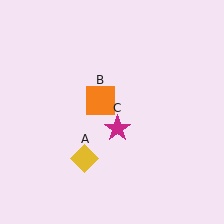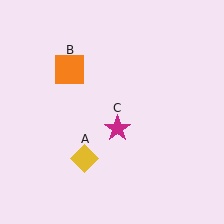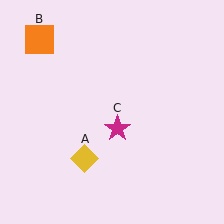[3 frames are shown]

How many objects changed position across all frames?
1 object changed position: orange square (object B).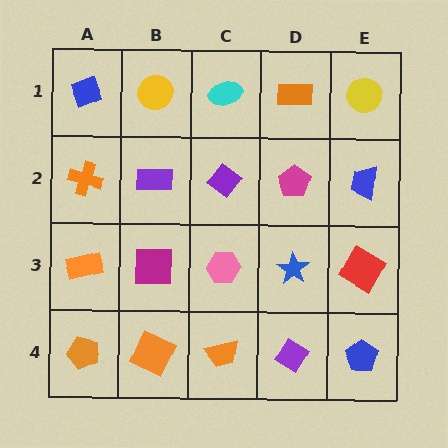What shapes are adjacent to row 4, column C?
A pink hexagon (row 3, column C), an orange square (row 4, column B), a purple diamond (row 4, column D).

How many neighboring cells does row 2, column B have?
4.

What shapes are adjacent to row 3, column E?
A blue trapezoid (row 2, column E), a blue pentagon (row 4, column E), a blue star (row 3, column D).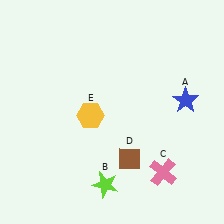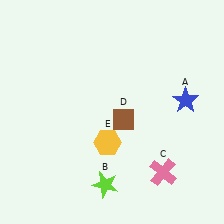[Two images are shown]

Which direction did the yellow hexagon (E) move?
The yellow hexagon (E) moved down.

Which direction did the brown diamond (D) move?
The brown diamond (D) moved up.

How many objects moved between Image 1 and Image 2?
2 objects moved between the two images.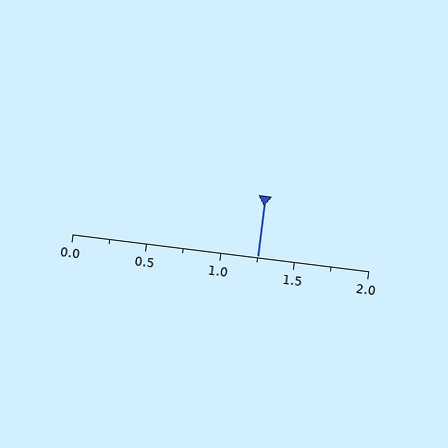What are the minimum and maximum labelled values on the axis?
The axis runs from 0.0 to 2.0.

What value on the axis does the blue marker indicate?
The marker indicates approximately 1.25.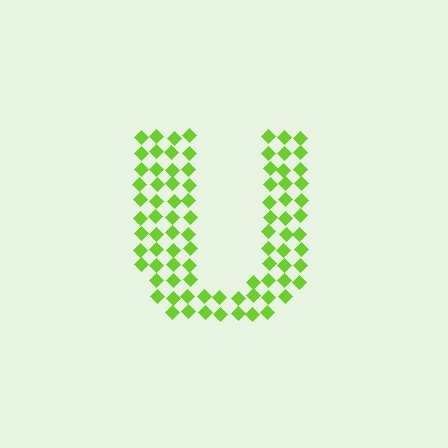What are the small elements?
The small elements are diamonds.